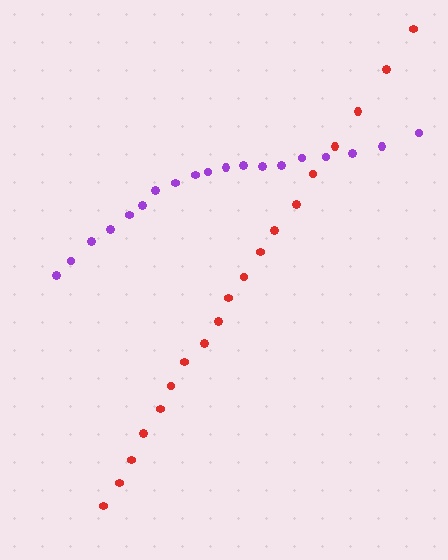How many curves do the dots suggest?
There are 2 distinct paths.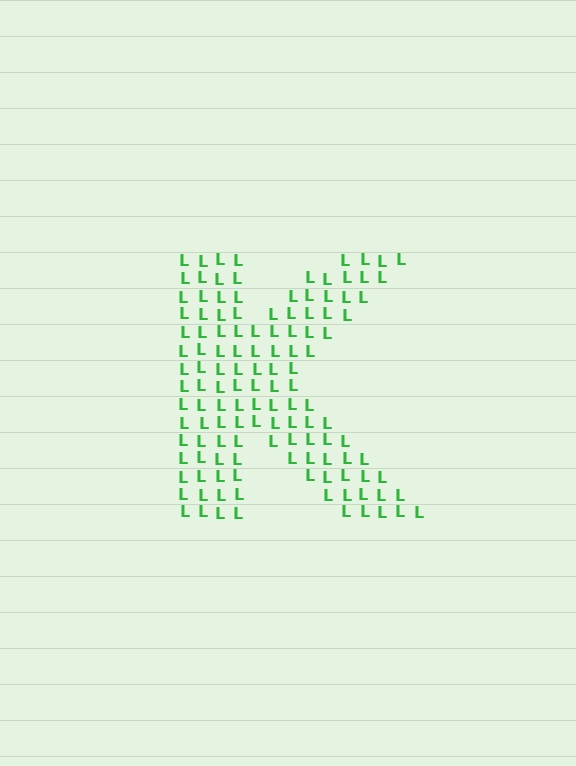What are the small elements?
The small elements are letter L's.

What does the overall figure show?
The overall figure shows the letter K.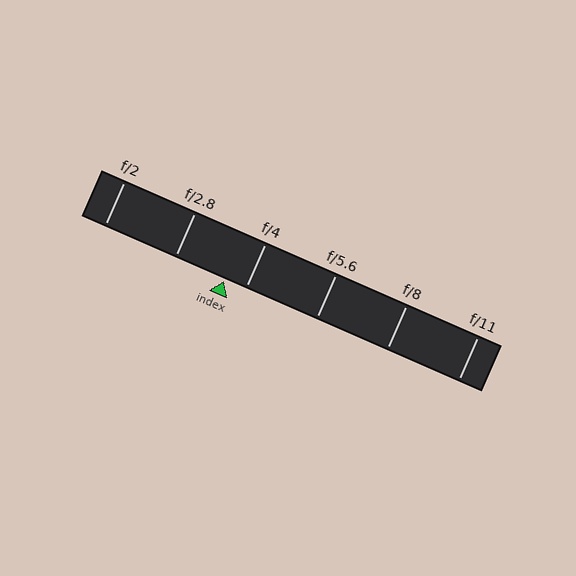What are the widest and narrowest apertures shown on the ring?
The widest aperture shown is f/2 and the narrowest is f/11.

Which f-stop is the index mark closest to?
The index mark is closest to f/4.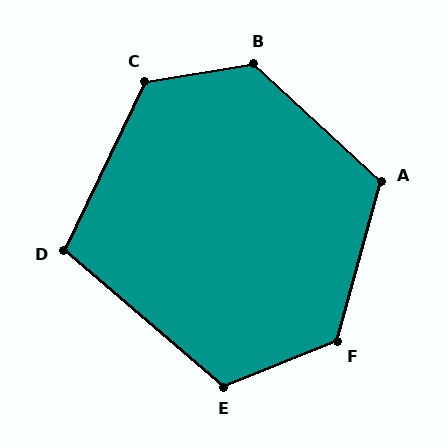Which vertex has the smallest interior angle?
D, at approximately 105 degrees.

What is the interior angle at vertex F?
Approximately 127 degrees (obtuse).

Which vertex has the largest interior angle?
B, at approximately 128 degrees.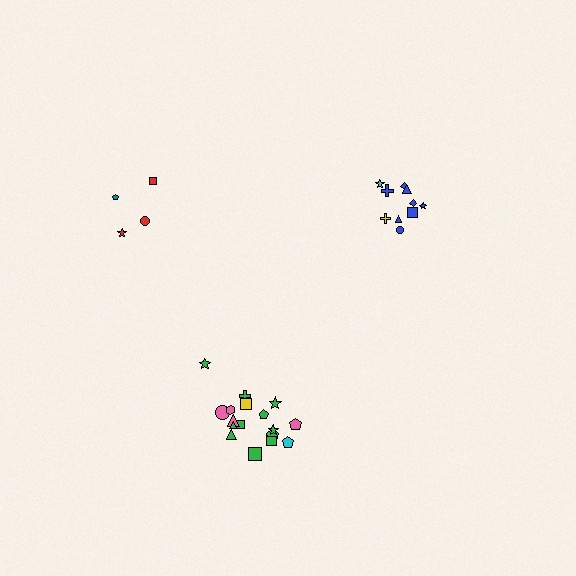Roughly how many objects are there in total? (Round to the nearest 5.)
Roughly 30 objects in total.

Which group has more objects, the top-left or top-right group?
The top-right group.